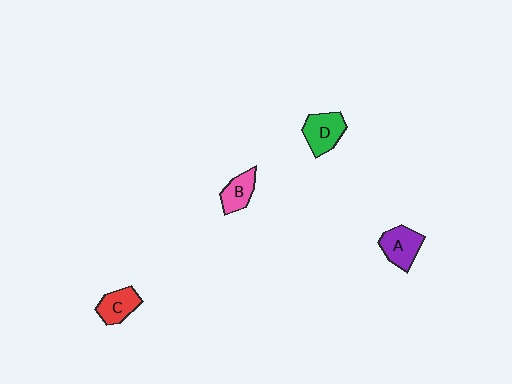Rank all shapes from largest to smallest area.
From largest to smallest: D (green), A (purple), C (red), B (pink).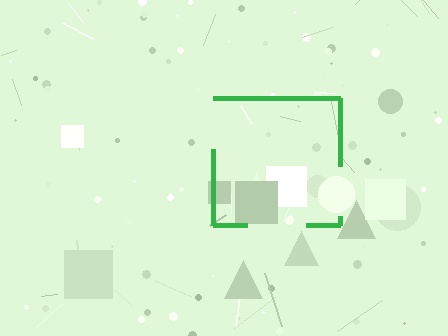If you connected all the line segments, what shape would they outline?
They would outline a square.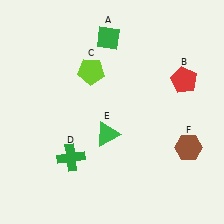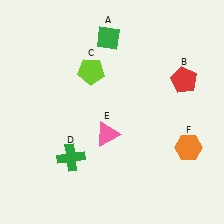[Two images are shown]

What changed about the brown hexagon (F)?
In Image 1, F is brown. In Image 2, it changed to orange.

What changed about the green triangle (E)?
In Image 1, E is green. In Image 2, it changed to pink.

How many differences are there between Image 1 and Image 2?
There are 2 differences between the two images.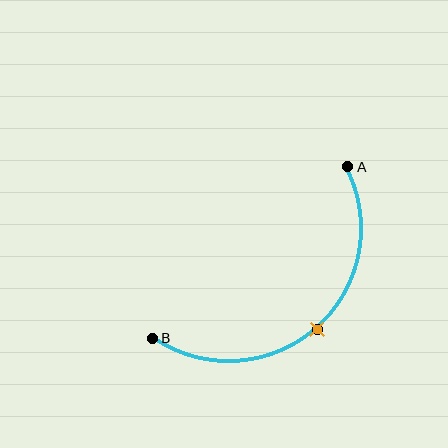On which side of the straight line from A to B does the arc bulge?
The arc bulges below and to the right of the straight line connecting A and B.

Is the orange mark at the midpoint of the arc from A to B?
Yes. The orange mark lies on the arc at equal arc-length from both A and B — it is the arc midpoint.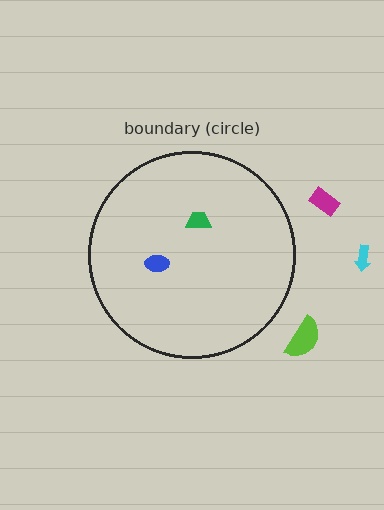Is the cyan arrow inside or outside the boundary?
Outside.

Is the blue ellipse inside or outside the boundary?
Inside.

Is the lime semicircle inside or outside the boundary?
Outside.